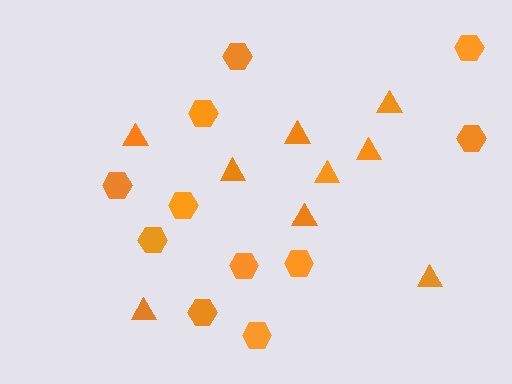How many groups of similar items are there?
There are 2 groups: one group of triangles (9) and one group of hexagons (11).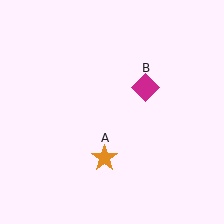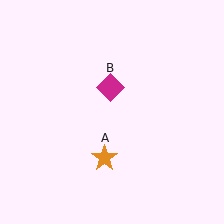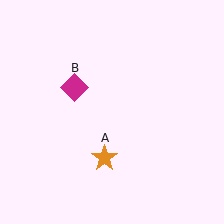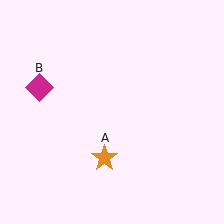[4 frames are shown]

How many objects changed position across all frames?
1 object changed position: magenta diamond (object B).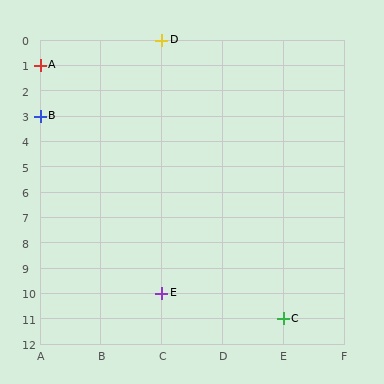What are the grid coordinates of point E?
Point E is at grid coordinates (C, 10).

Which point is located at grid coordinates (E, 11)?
Point C is at (E, 11).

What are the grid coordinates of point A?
Point A is at grid coordinates (A, 1).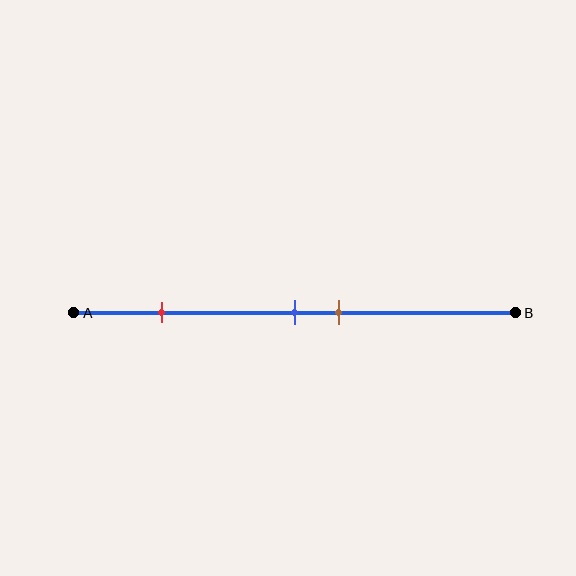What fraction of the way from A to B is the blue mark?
The blue mark is approximately 50% (0.5) of the way from A to B.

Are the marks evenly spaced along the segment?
No, the marks are not evenly spaced.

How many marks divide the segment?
There are 3 marks dividing the segment.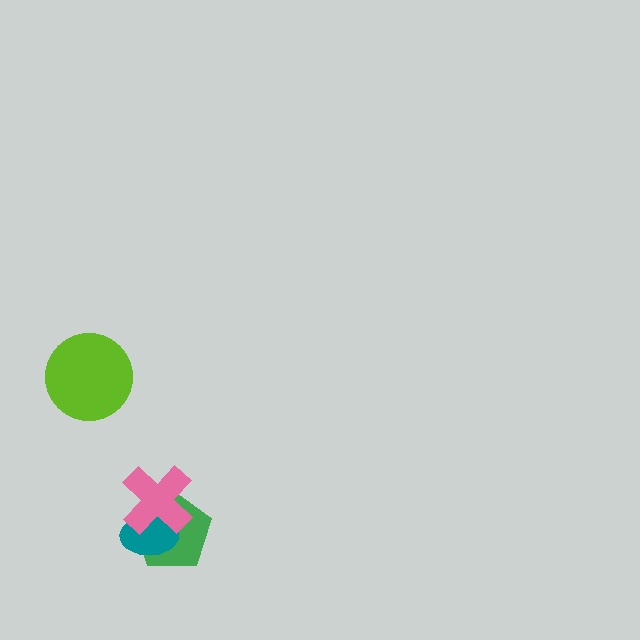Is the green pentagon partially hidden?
Yes, it is partially covered by another shape.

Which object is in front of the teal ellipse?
The pink cross is in front of the teal ellipse.